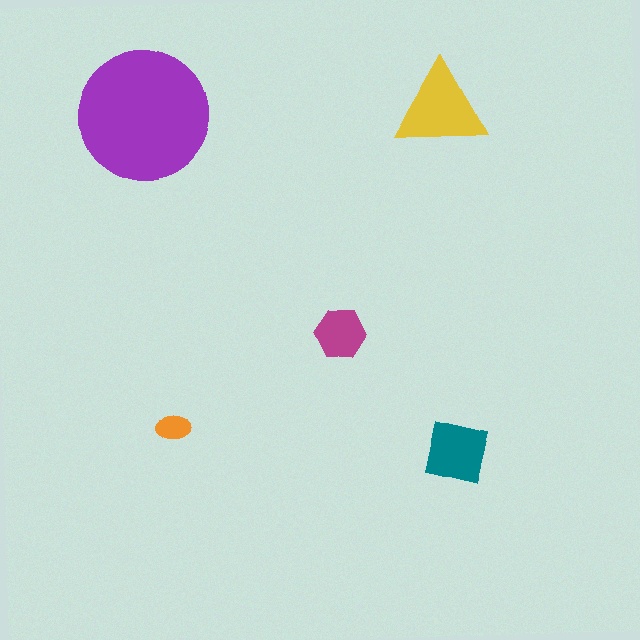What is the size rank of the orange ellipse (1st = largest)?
5th.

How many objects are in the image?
There are 5 objects in the image.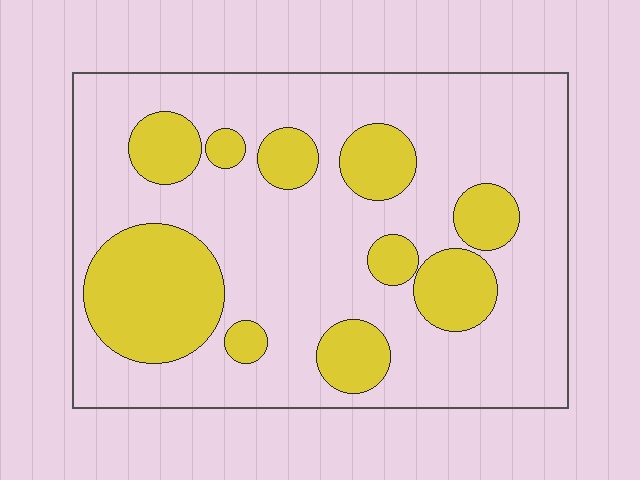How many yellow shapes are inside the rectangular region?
10.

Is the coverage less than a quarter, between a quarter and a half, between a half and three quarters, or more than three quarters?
Between a quarter and a half.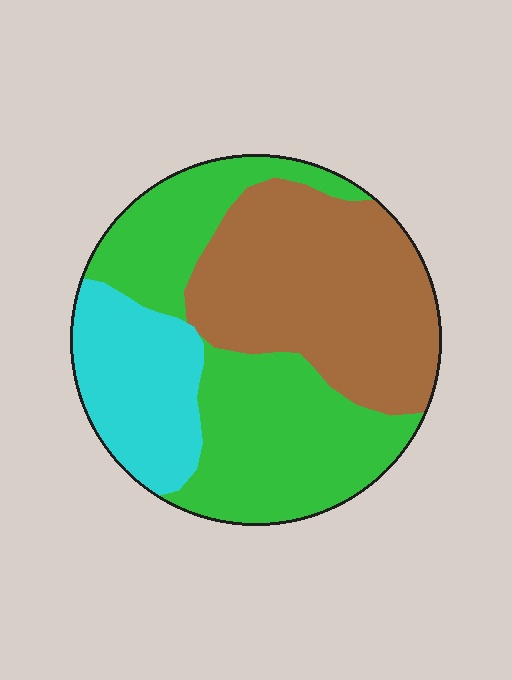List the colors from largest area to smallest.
From largest to smallest: green, brown, cyan.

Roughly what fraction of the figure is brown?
Brown covers roughly 40% of the figure.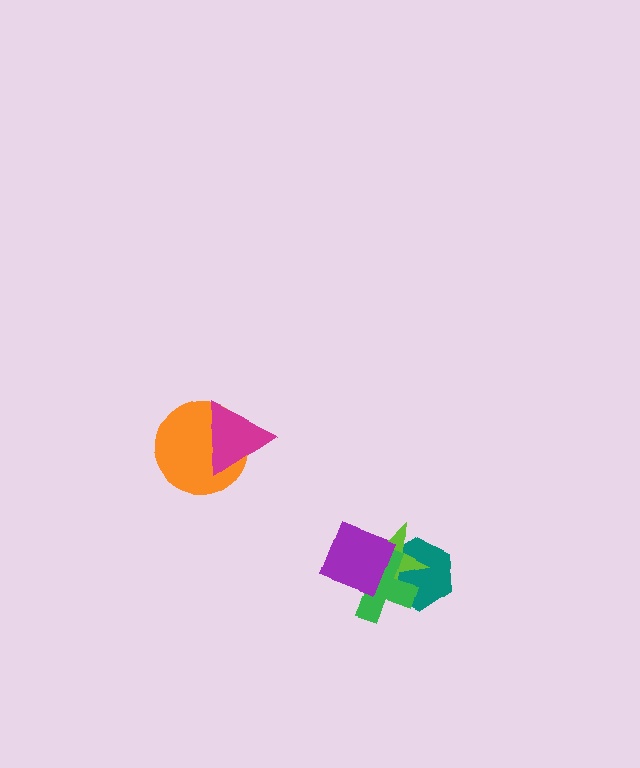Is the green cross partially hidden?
Yes, it is partially covered by another shape.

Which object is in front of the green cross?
The purple diamond is in front of the green cross.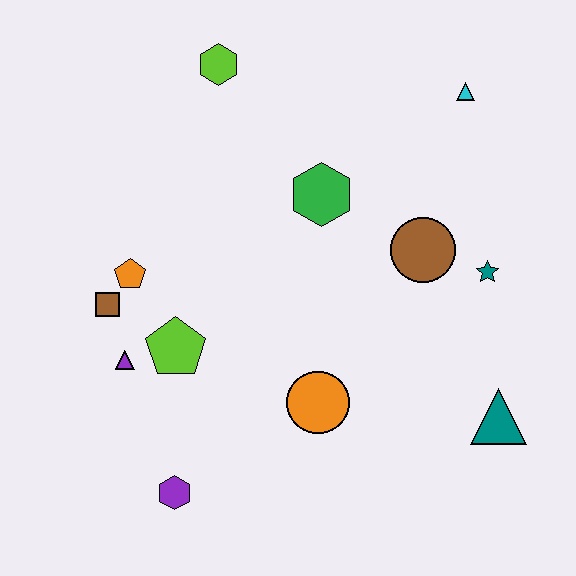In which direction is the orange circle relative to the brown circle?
The orange circle is below the brown circle.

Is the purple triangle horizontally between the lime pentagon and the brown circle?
No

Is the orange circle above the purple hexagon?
Yes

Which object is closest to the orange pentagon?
The brown square is closest to the orange pentagon.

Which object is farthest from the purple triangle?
The cyan triangle is farthest from the purple triangle.